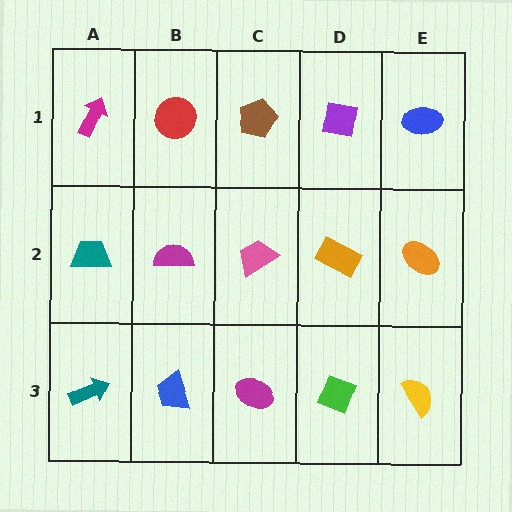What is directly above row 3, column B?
A magenta semicircle.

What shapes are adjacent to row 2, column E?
A blue ellipse (row 1, column E), a yellow semicircle (row 3, column E), an orange rectangle (row 2, column D).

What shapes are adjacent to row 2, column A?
A magenta arrow (row 1, column A), a teal arrow (row 3, column A), a magenta semicircle (row 2, column B).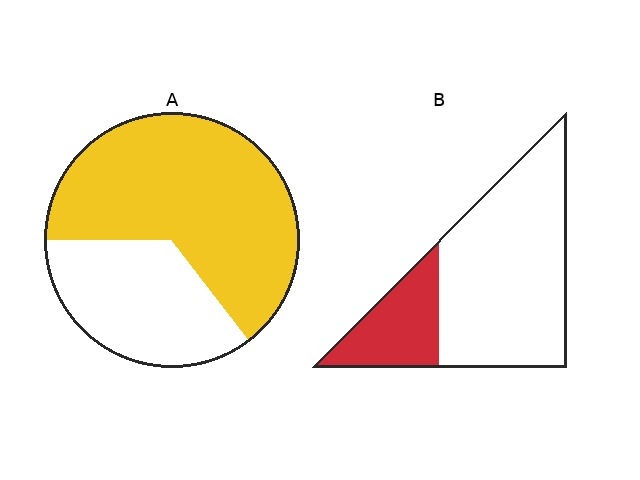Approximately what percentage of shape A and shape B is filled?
A is approximately 65% and B is approximately 25%.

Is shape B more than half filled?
No.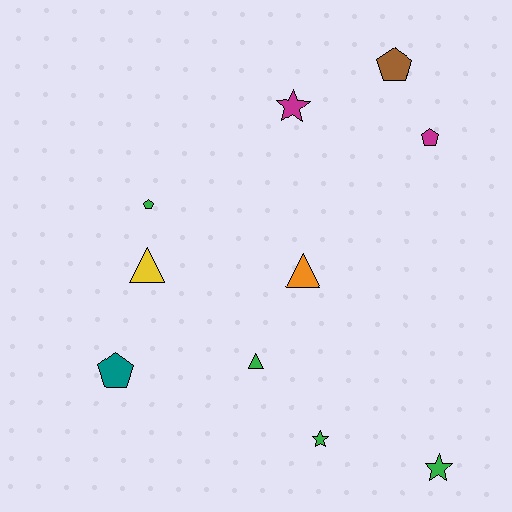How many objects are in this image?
There are 10 objects.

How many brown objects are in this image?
There is 1 brown object.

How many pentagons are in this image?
There are 4 pentagons.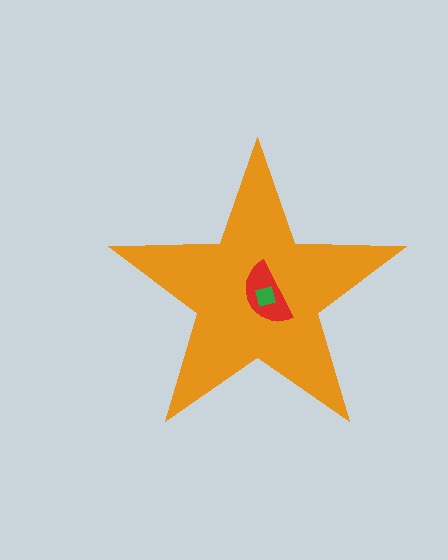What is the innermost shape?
The green square.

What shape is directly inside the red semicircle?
The green square.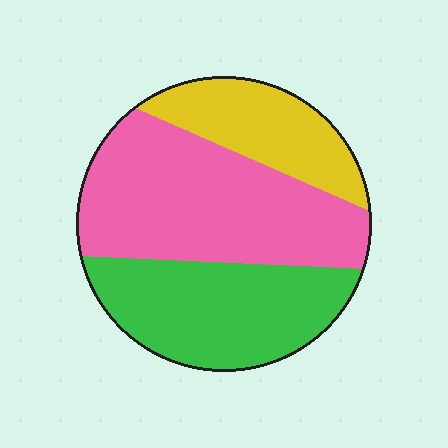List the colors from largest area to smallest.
From largest to smallest: pink, green, yellow.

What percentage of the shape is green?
Green takes up about one third (1/3) of the shape.